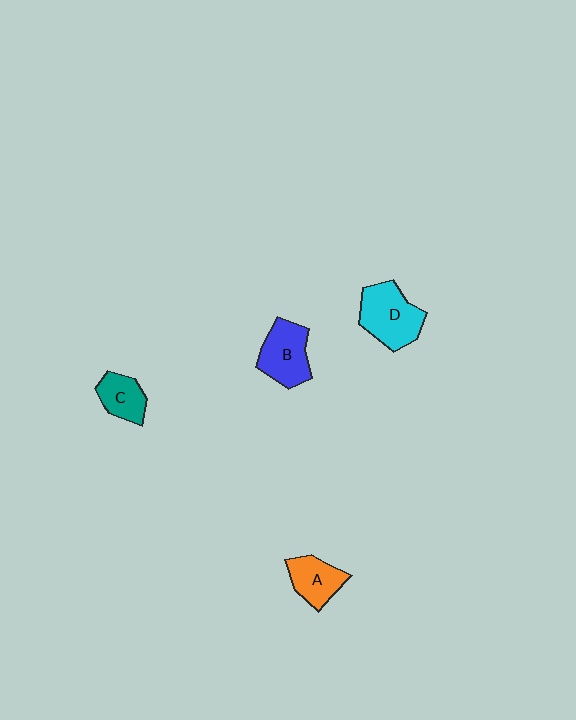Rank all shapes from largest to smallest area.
From largest to smallest: D (cyan), B (blue), A (orange), C (teal).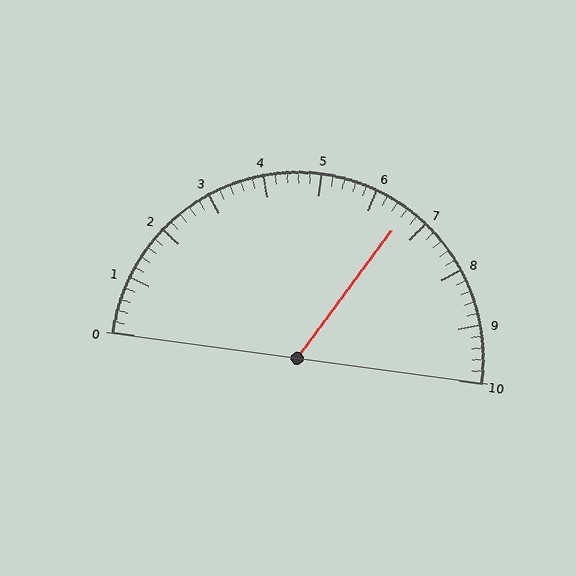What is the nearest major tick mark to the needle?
The nearest major tick mark is 7.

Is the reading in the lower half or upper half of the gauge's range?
The reading is in the upper half of the range (0 to 10).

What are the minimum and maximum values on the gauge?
The gauge ranges from 0 to 10.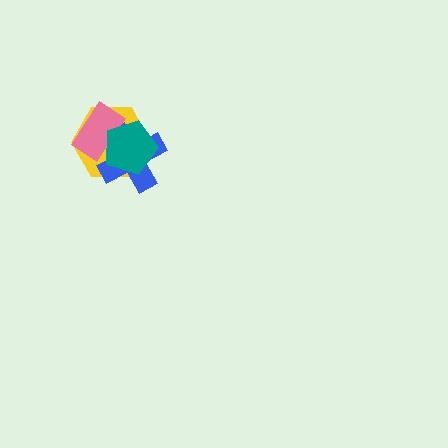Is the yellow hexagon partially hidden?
Yes, it is partially covered by another shape.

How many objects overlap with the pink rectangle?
3 objects overlap with the pink rectangle.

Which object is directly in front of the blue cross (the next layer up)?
The pink rectangle is directly in front of the blue cross.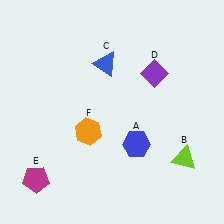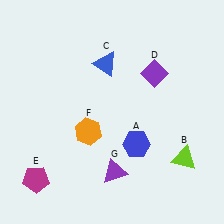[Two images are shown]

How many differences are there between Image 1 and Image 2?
There is 1 difference between the two images.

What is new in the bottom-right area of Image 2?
A purple triangle (G) was added in the bottom-right area of Image 2.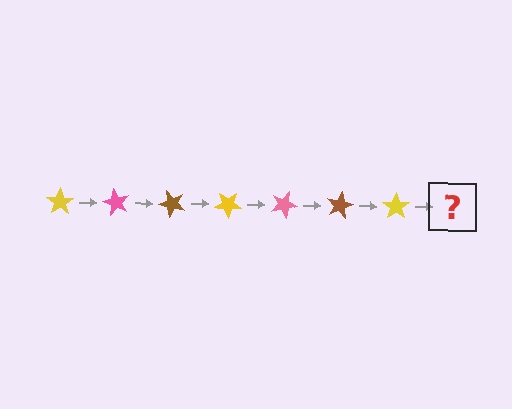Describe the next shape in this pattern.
It should be a pink star, rotated 420 degrees from the start.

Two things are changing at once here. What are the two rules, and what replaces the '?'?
The two rules are that it rotates 60 degrees each step and the color cycles through yellow, pink, and brown. The '?' should be a pink star, rotated 420 degrees from the start.